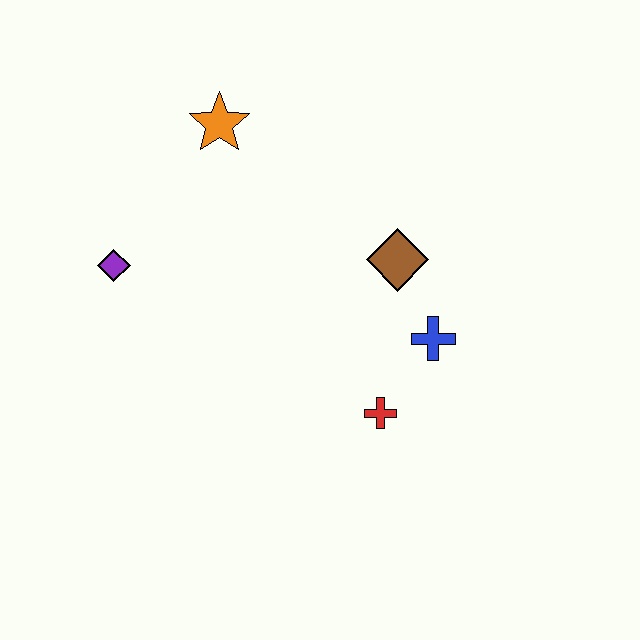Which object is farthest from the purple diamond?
The blue cross is farthest from the purple diamond.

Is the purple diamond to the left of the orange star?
Yes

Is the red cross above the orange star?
No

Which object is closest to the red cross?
The blue cross is closest to the red cross.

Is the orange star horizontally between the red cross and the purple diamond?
Yes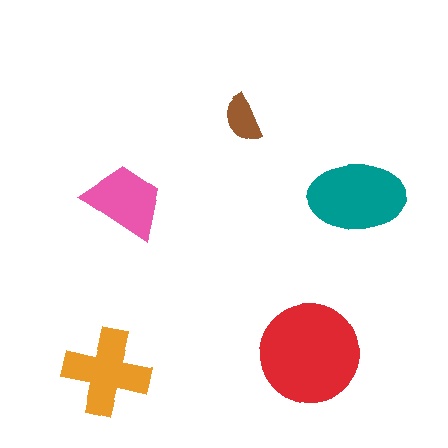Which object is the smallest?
The brown semicircle.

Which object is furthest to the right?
The teal ellipse is rightmost.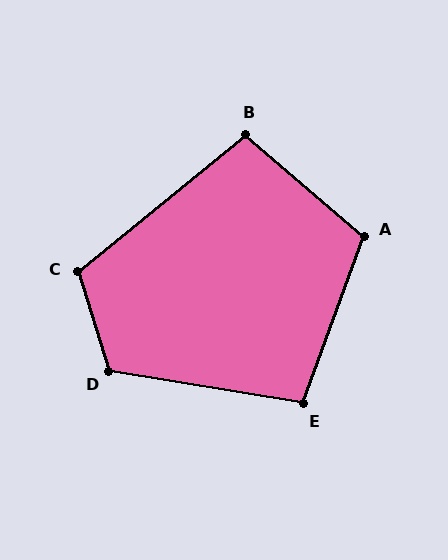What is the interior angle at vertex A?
Approximately 111 degrees (obtuse).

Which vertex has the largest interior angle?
D, at approximately 117 degrees.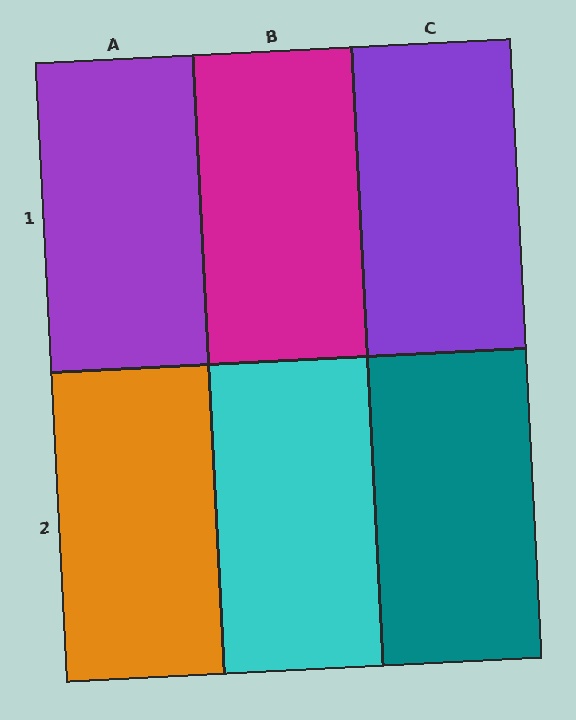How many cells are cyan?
1 cell is cyan.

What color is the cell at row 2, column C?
Teal.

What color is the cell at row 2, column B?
Cyan.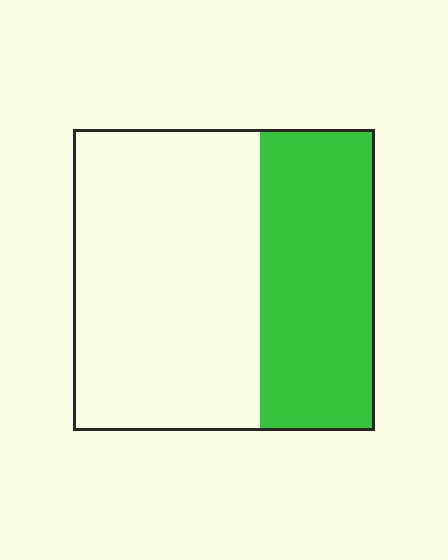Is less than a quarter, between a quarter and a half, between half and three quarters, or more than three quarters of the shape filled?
Between a quarter and a half.